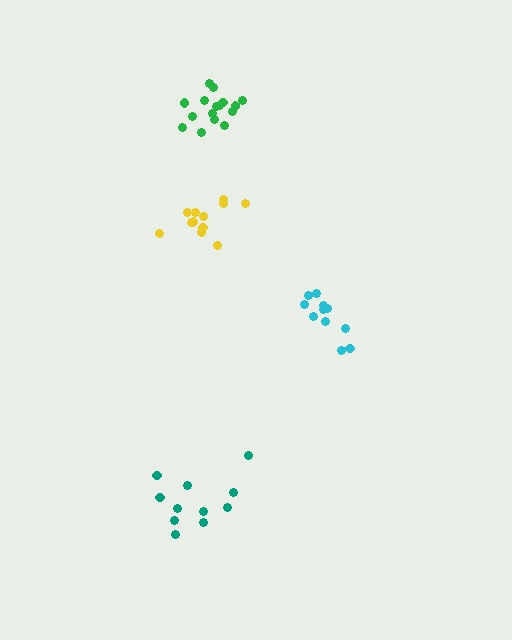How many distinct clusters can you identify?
There are 4 distinct clusters.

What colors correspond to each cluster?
The clusters are colored: teal, green, cyan, yellow.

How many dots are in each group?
Group 1: 11 dots, Group 2: 16 dots, Group 3: 11 dots, Group 4: 12 dots (50 total).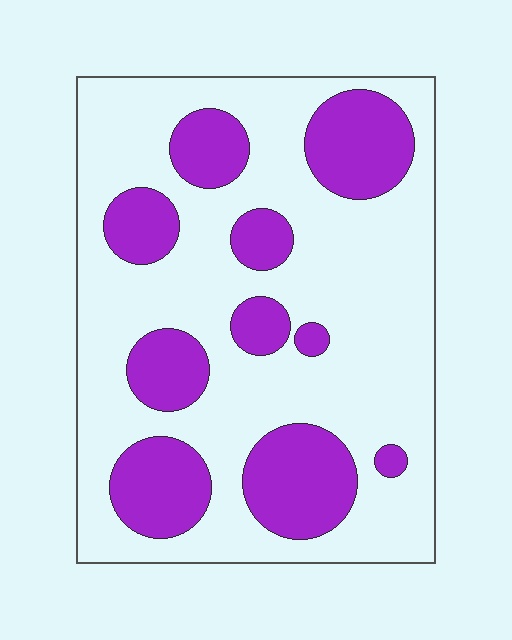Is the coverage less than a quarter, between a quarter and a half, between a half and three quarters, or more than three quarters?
Between a quarter and a half.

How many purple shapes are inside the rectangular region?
10.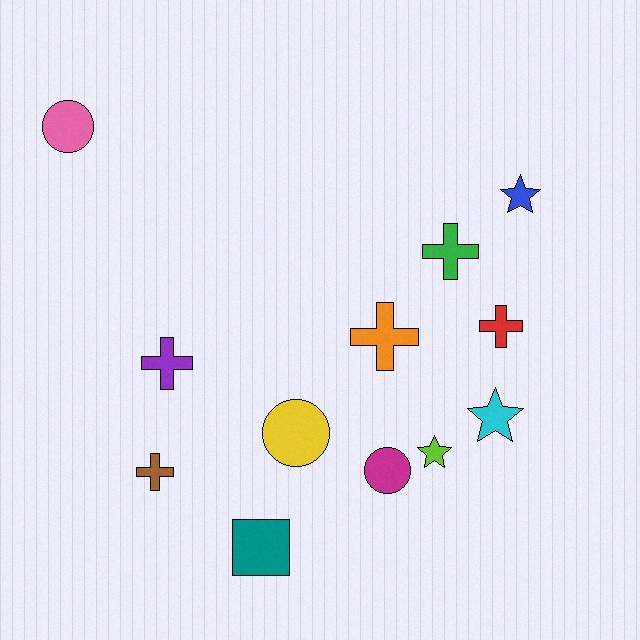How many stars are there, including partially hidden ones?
There are 3 stars.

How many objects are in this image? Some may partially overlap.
There are 12 objects.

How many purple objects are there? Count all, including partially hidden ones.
There is 1 purple object.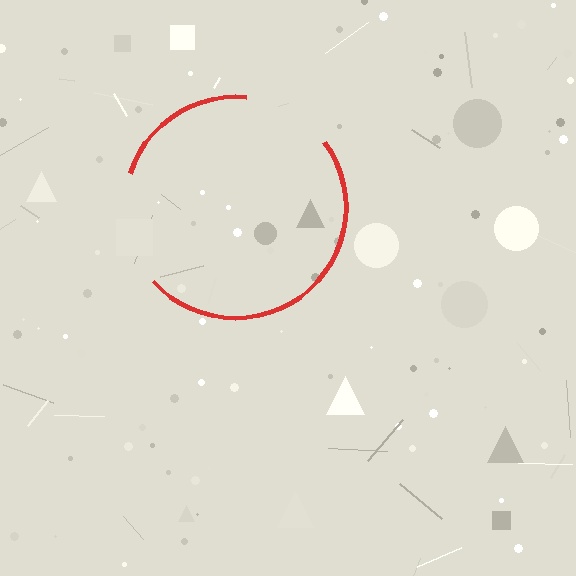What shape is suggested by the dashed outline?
The dashed outline suggests a circle.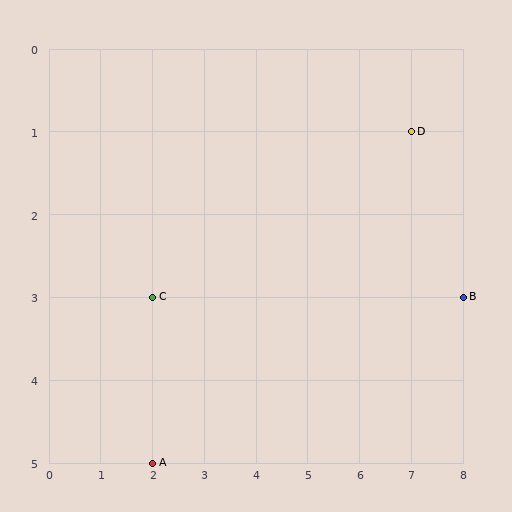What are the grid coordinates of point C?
Point C is at grid coordinates (2, 3).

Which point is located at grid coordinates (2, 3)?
Point C is at (2, 3).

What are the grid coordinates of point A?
Point A is at grid coordinates (2, 5).